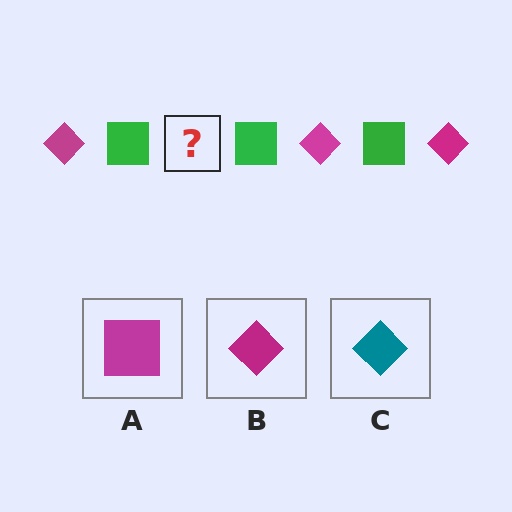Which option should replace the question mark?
Option B.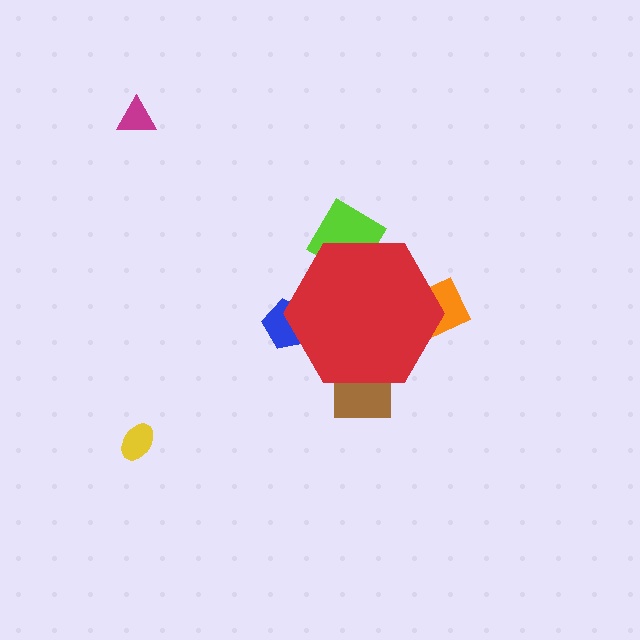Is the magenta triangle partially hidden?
No, the magenta triangle is fully visible.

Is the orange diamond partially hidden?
Yes, the orange diamond is partially hidden behind the red hexagon.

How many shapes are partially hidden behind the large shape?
4 shapes are partially hidden.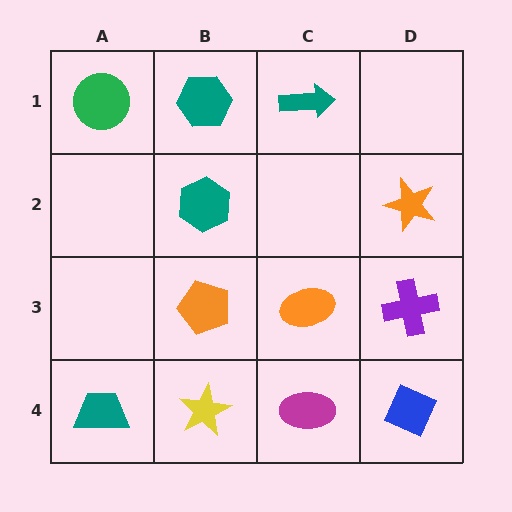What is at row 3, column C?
An orange ellipse.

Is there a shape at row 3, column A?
No, that cell is empty.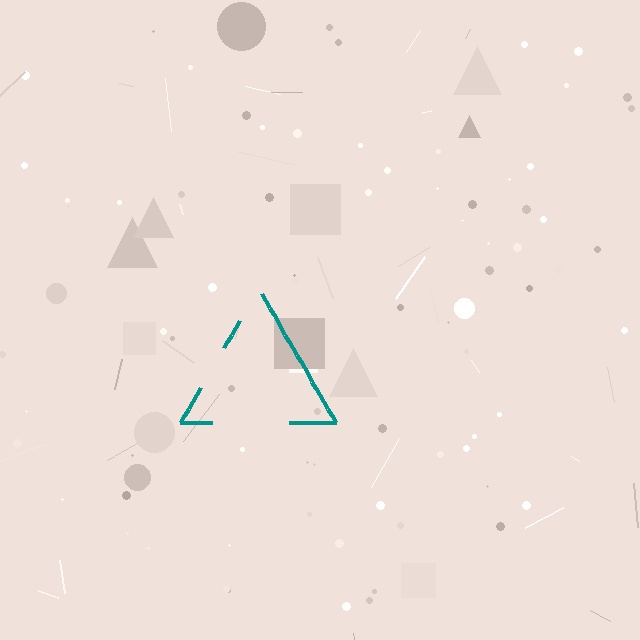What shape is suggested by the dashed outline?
The dashed outline suggests a triangle.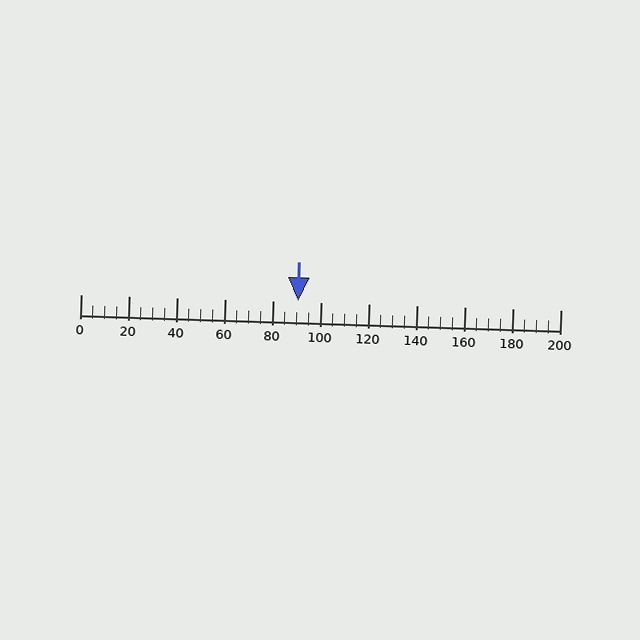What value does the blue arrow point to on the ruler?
The blue arrow points to approximately 91.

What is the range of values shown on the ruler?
The ruler shows values from 0 to 200.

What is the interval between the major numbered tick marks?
The major tick marks are spaced 20 units apart.